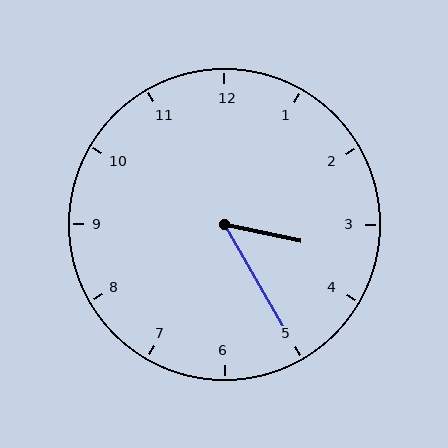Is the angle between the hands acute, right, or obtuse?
It is acute.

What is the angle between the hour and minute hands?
Approximately 48 degrees.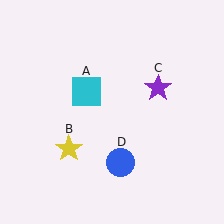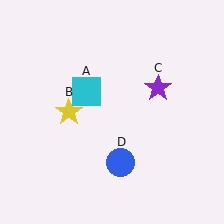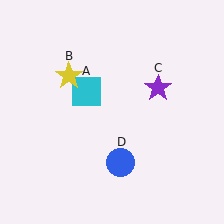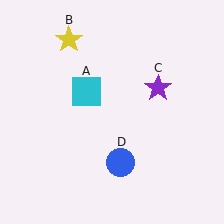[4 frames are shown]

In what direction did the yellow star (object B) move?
The yellow star (object B) moved up.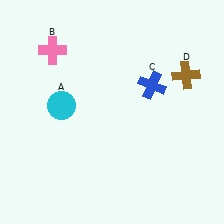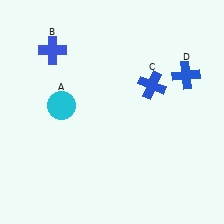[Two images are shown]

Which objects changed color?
B changed from pink to blue. D changed from brown to blue.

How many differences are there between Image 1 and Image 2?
There are 2 differences between the two images.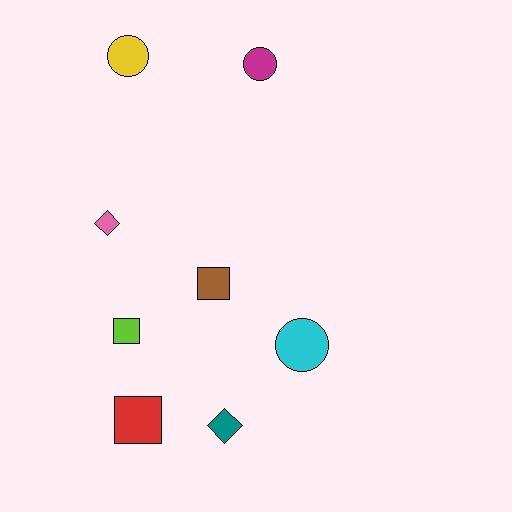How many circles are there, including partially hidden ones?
There are 3 circles.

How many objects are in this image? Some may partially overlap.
There are 8 objects.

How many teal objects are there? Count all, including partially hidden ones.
There is 1 teal object.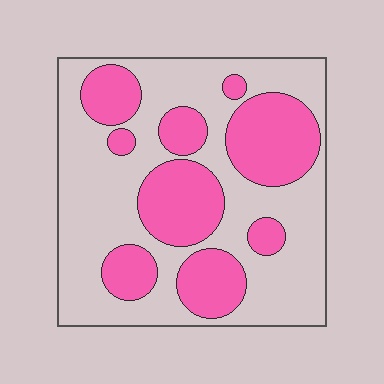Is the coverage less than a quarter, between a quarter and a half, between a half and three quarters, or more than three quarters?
Between a quarter and a half.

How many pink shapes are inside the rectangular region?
9.